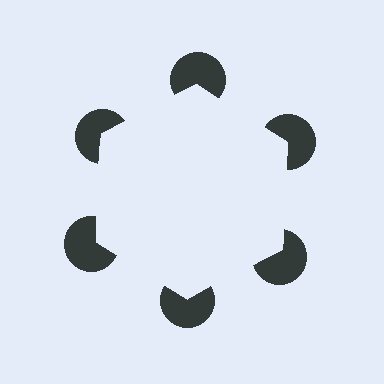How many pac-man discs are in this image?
There are 6 — one at each vertex of the illusory hexagon.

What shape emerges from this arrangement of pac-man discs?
An illusory hexagon — its edges are inferred from the aligned wedge cuts in the pac-man discs, not physically drawn.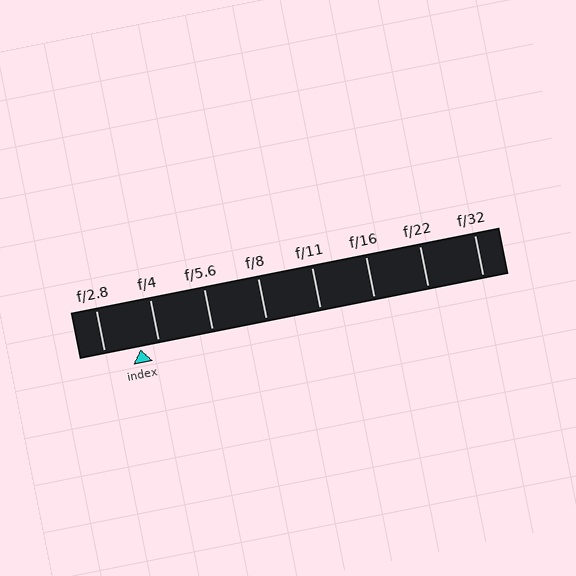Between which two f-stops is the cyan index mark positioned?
The index mark is between f/2.8 and f/4.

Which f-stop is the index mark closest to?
The index mark is closest to f/4.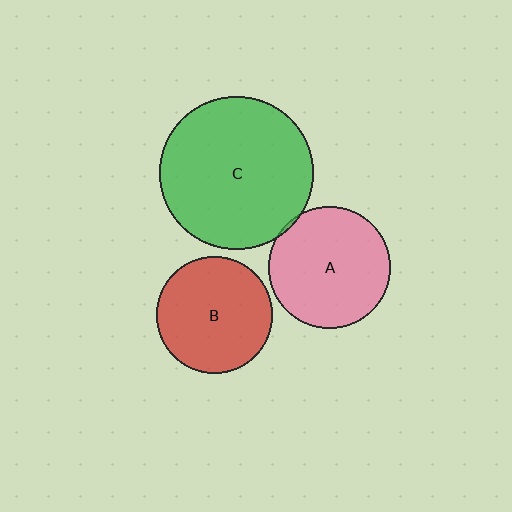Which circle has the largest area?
Circle C (green).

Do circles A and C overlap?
Yes.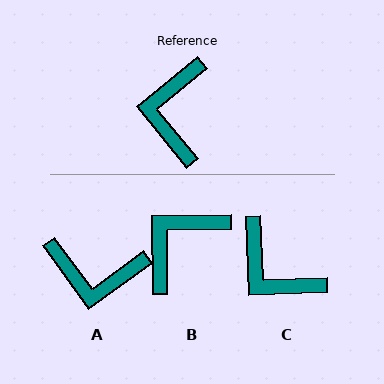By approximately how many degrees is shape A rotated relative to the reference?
Approximately 87 degrees counter-clockwise.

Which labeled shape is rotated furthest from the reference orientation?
A, about 87 degrees away.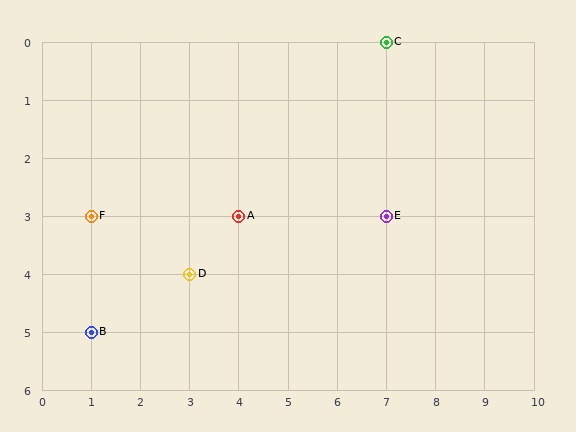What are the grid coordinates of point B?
Point B is at grid coordinates (1, 5).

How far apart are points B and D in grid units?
Points B and D are 2 columns and 1 row apart (about 2.2 grid units diagonally).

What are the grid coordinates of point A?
Point A is at grid coordinates (4, 3).